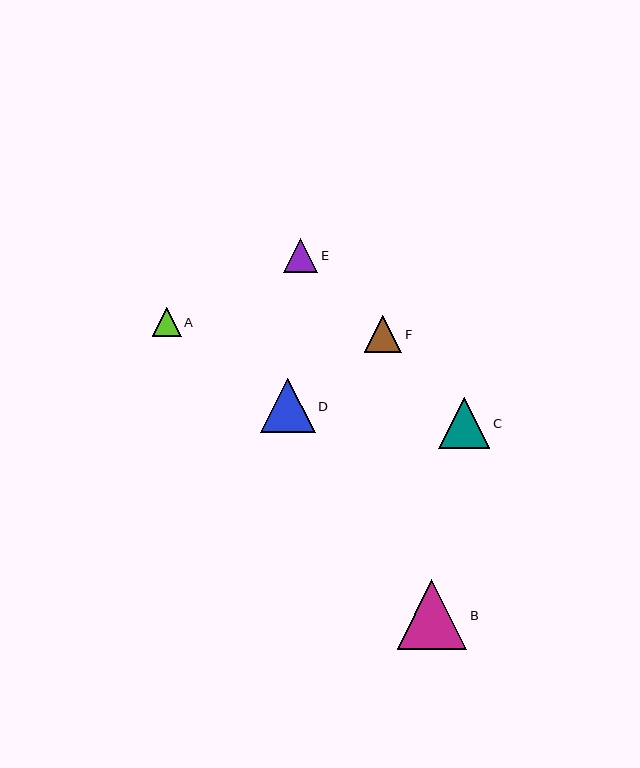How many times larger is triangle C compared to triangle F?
Triangle C is approximately 1.4 times the size of triangle F.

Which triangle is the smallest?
Triangle A is the smallest with a size of approximately 29 pixels.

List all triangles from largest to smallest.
From largest to smallest: B, D, C, F, E, A.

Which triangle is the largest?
Triangle B is the largest with a size of approximately 69 pixels.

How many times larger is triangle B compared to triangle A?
Triangle B is approximately 2.4 times the size of triangle A.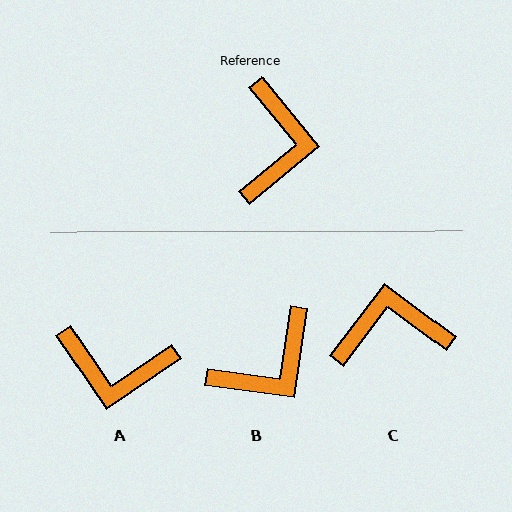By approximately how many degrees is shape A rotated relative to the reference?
Approximately 96 degrees clockwise.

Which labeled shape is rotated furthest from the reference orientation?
C, about 104 degrees away.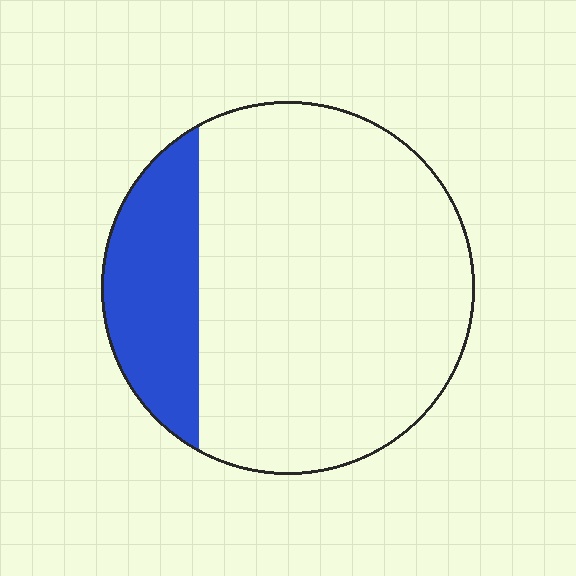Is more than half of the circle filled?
No.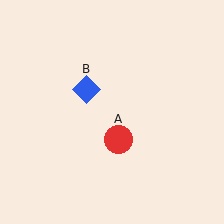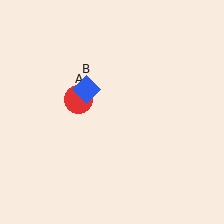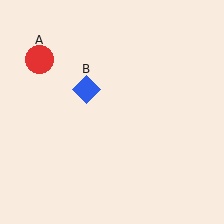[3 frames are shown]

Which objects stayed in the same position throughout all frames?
Blue diamond (object B) remained stationary.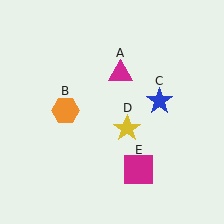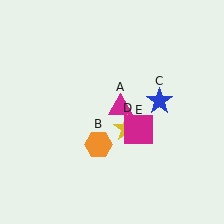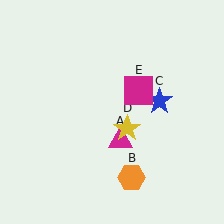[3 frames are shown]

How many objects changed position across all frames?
3 objects changed position: magenta triangle (object A), orange hexagon (object B), magenta square (object E).